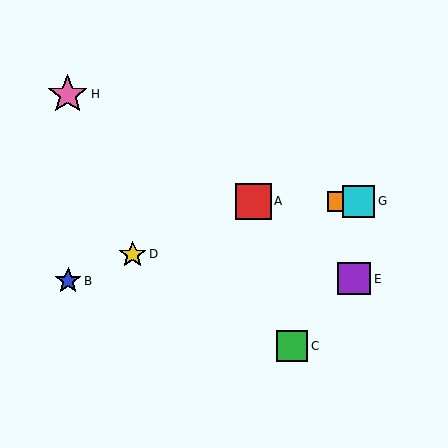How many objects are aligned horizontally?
3 objects (A, F, G) are aligned horizontally.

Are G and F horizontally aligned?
Yes, both are at y≈201.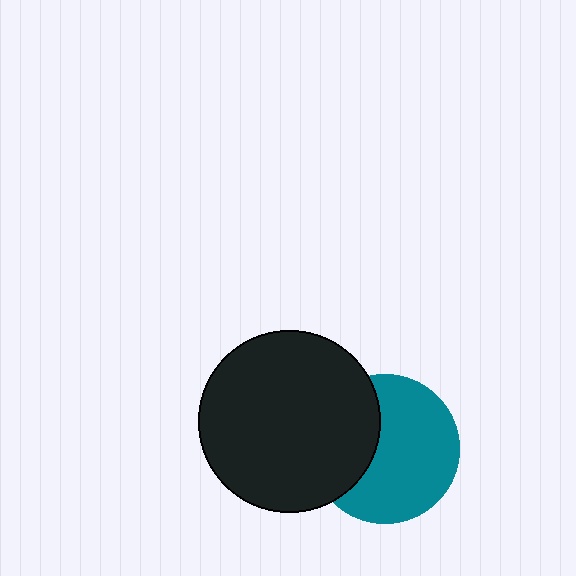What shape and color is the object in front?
The object in front is a black circle.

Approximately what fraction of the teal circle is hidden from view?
Roughly 35% of the teal circle is hidden behind the black circle.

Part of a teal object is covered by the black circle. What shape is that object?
It is a circle.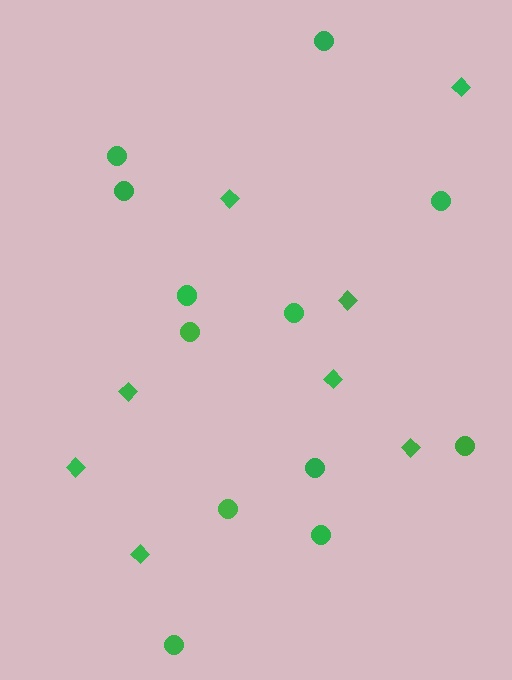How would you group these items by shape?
There are 2 groups: one group of diamonds (8) and one group of circles (12).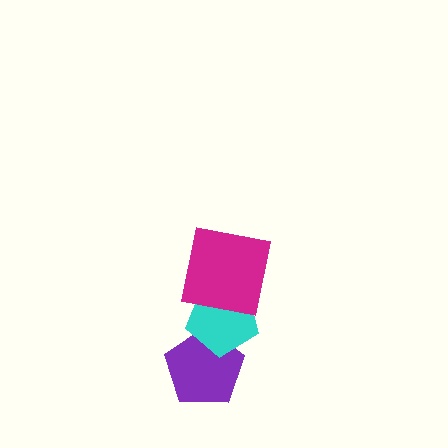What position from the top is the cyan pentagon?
The cyan pentagon is 2nd from the top.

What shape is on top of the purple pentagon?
The cyan pentagon is on top of the purple pentagon.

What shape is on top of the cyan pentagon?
The magenta square is on top of the cyan pentagon.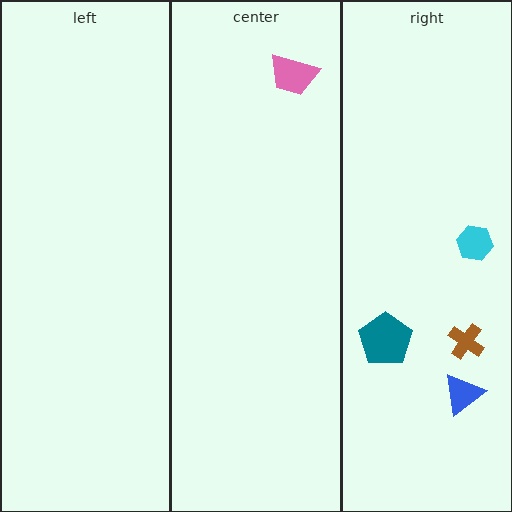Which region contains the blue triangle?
The right region.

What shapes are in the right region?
The teal pentagon, the blue triangle, the brown cross, the cyan hexagon.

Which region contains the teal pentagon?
The right region.